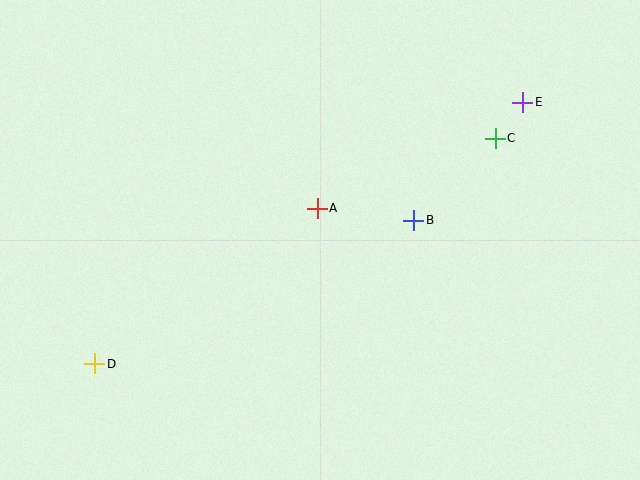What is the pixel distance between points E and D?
The distance between E and D is 502 pixels.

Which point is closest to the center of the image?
Point A at (317, 208) is closest to the center.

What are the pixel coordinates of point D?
Point D is at (95, 364).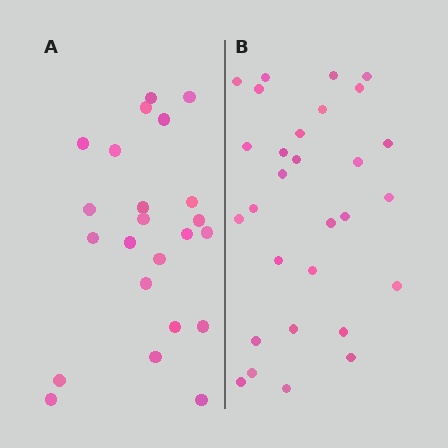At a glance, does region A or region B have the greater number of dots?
Region B (the right region) has more dots.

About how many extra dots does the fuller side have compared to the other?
Region B has about 6 more dots than region A.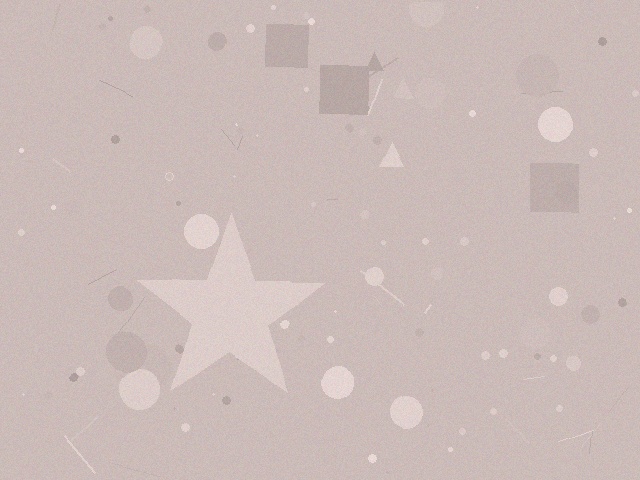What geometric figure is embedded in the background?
A star is embedded in the background.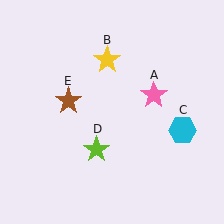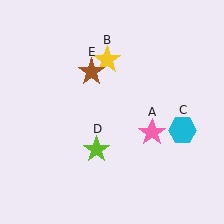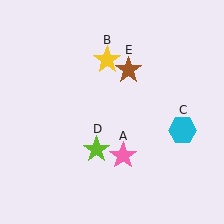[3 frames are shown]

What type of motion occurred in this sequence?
The pink star (object A), brown star (object E) rotated clockwise around the center of the scene.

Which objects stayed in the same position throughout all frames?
Yellow star (object B) and cyan hexagon (object C) and lime star (object D) remained stationary.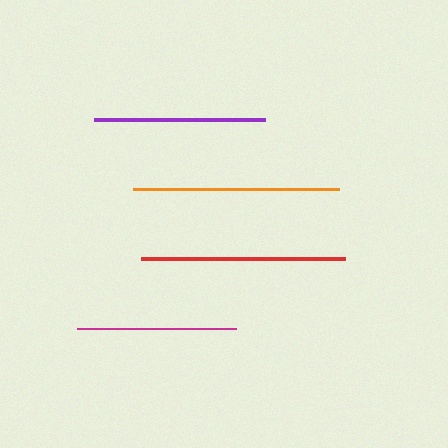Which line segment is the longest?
The orange line is the longest at approximately 206 pixels.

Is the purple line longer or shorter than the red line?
The red line is longer than the purple line.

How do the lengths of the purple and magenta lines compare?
The purple and magenta lines are approximately the same length.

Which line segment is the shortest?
The magenta line is the shortest at approximately 159 pixels.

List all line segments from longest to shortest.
From longest to shortest: orange, red, purple, magenta.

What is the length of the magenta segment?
The magenta segment is approximately 159 pixels long.